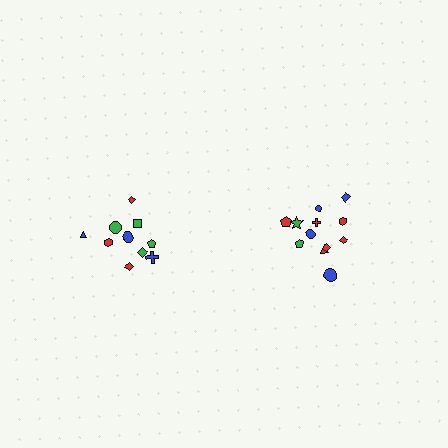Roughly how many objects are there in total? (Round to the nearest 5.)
Roughly 20 objects in total.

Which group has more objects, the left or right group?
The right group.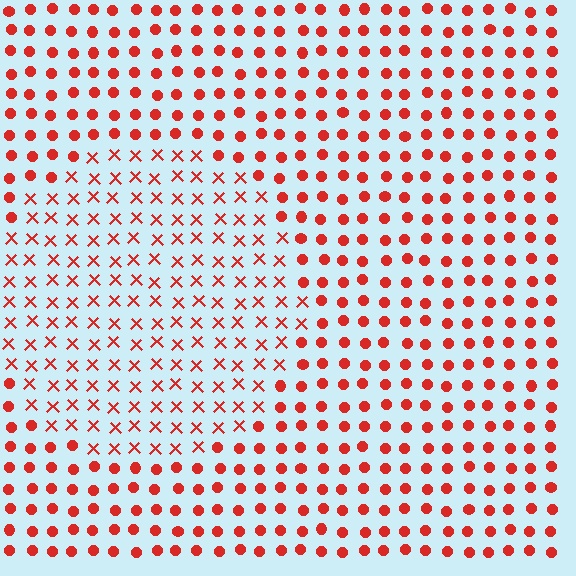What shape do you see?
I see a circle.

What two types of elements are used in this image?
The image uses X marks inside the circle region and circles outside it.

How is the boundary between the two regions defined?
The boundary is defined by a change in element shape: X marks inside vs. circles outside. All elements share the same color and spacing.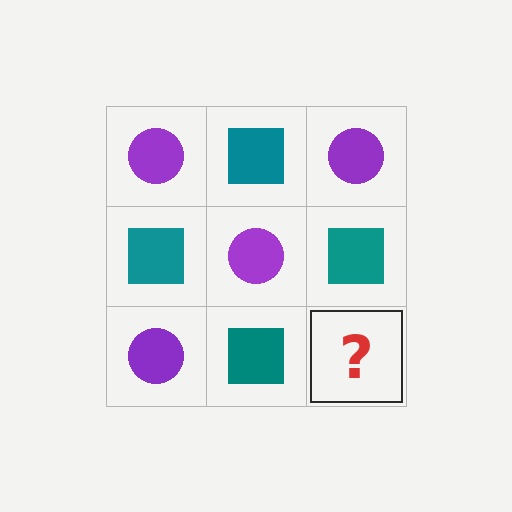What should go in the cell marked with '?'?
The missing cell should contain a purple circle.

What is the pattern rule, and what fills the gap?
The rule is that it alternates purple circle and teal square in a checkerboard pattern. The gap should be filled with a purple circle.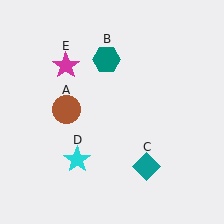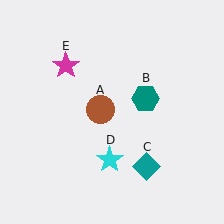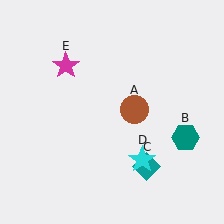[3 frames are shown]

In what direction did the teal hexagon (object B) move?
The teal hexagon (object B) moved down and to the right.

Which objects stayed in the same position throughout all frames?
Teal diamond (object C) and magenta star (object E) remained stationary.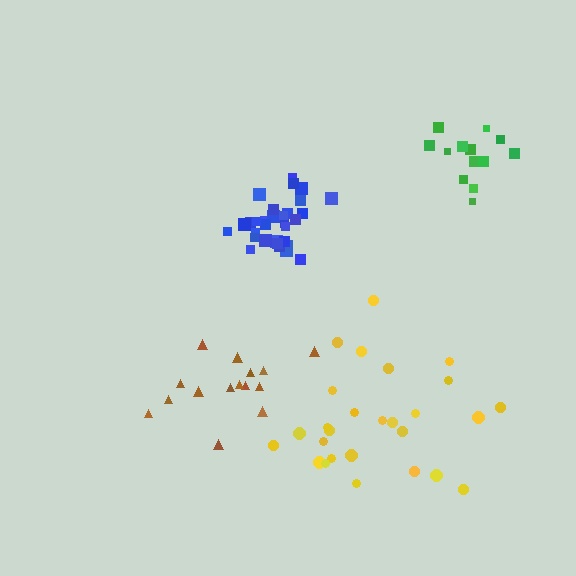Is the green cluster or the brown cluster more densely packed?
Green.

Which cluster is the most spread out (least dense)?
Yellow.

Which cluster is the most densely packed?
Blue.